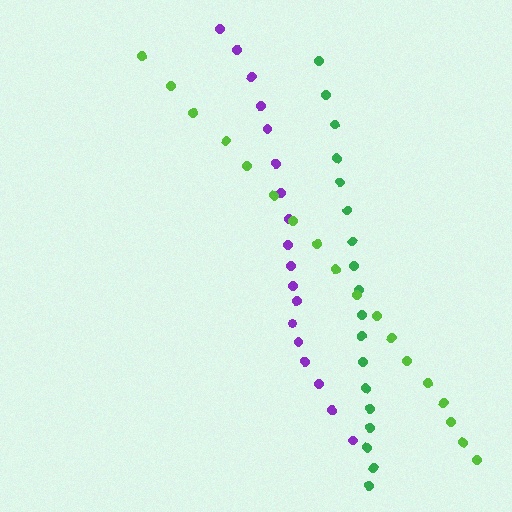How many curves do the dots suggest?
There are 3 distinct paths.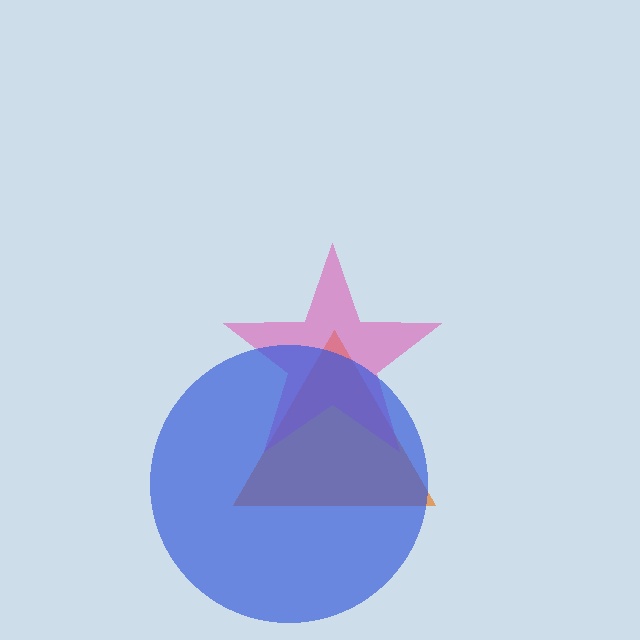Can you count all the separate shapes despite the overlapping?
Yes, there are 3 separate shapes.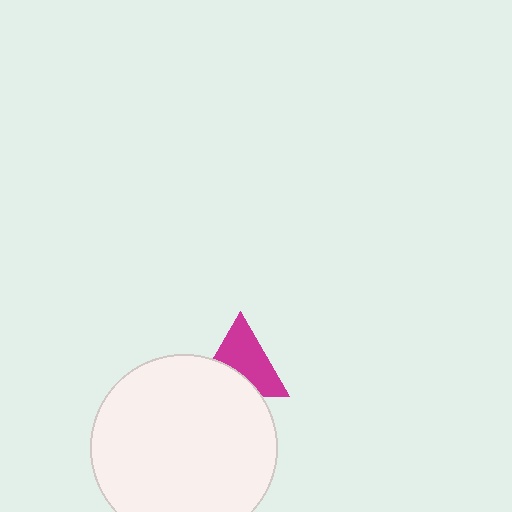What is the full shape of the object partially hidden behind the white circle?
The partially hidden object is a magenta triangle.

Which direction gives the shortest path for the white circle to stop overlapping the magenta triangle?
Moving down gives the shortest separation.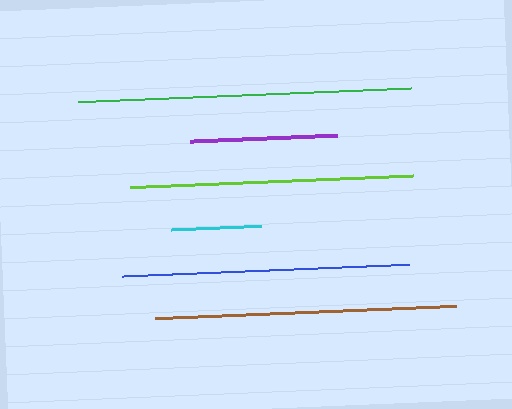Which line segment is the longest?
The green line is the longest at approximately 334 pixels.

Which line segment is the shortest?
The cyan line is the shortest at approximately 90 pixels.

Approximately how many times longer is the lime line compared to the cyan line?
The lime line is approximately 3.1 times the length of the cyan line.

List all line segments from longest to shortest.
From longest to shortest: green, brown, blue, lime, purple, cyan.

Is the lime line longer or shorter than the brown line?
The brown line is longer than the lime line.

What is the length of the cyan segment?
The cyan segment is approximately 90 pixels long.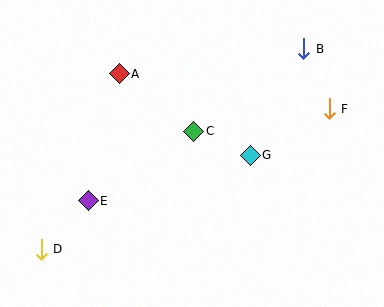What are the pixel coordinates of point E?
Point E is at (88, 201).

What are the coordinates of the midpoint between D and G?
The midpoint between D and G is at (146, 202).